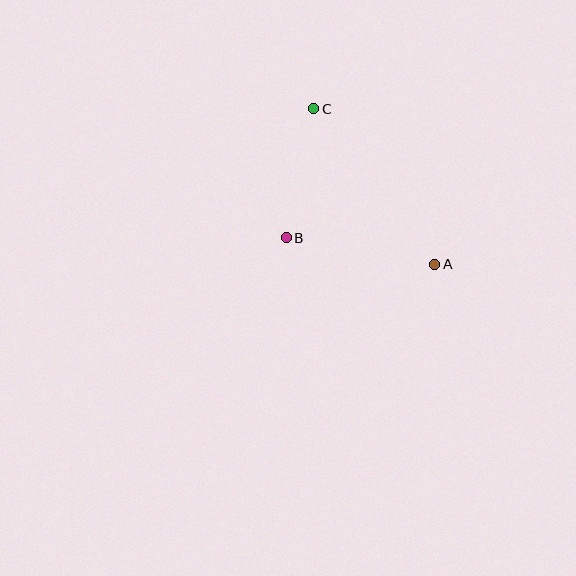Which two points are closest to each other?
Points B and C are closest to each other.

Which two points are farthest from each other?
Points A and C are farthest from each other.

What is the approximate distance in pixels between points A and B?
The distance between A and B is approximately 150 pixels.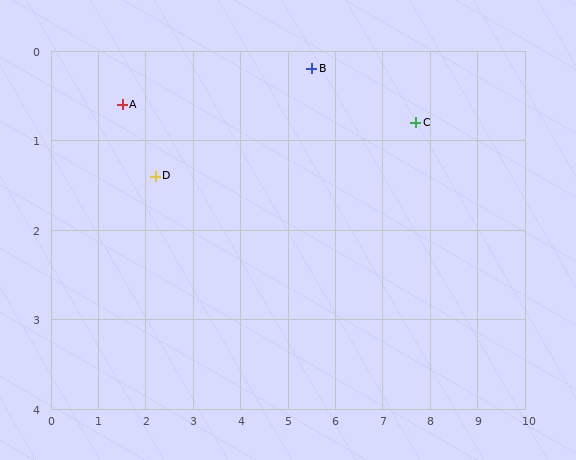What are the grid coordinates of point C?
Point C is at approximately (7.7, 0.8).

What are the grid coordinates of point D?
Point D is at approximately (2.2, 1.4).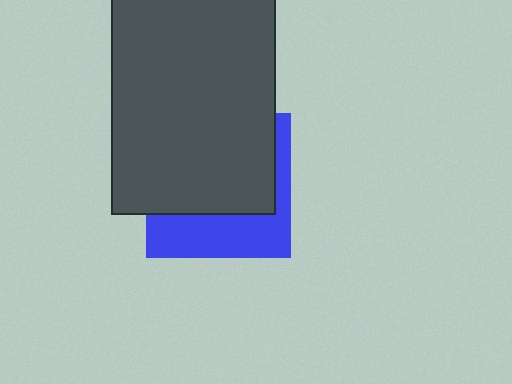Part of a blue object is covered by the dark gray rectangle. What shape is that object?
It is a square.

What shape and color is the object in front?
The object in front is a dark gray rectangle.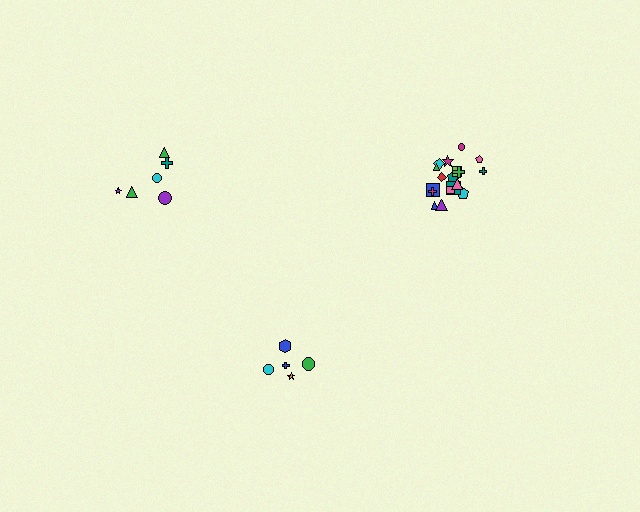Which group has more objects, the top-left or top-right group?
The top-right group.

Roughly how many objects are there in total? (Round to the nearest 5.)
Roughly 30 objects in total.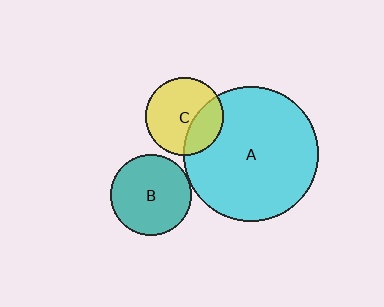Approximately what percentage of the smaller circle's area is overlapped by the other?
Approximately 30%.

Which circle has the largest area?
Circle A (cyan).